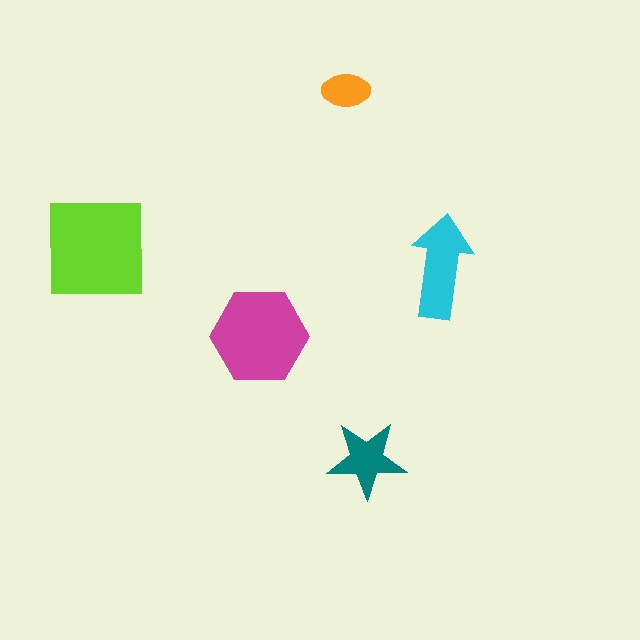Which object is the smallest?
The orange ellipse.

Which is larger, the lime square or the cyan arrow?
The lime square.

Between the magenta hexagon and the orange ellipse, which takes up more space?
The magenta hexagon.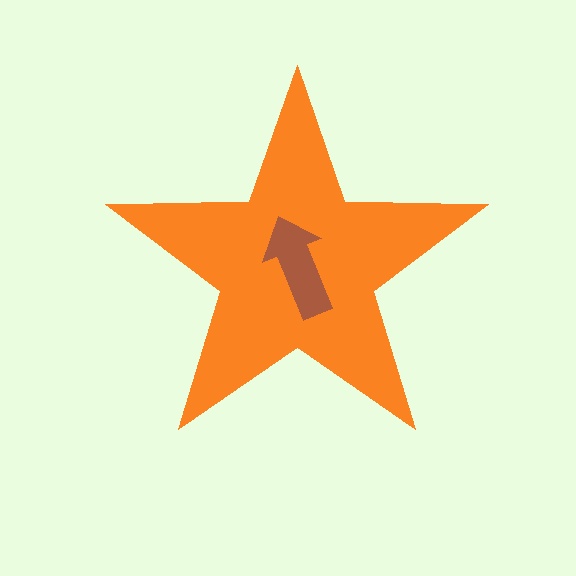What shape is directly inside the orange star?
The brown arrow.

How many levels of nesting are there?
2.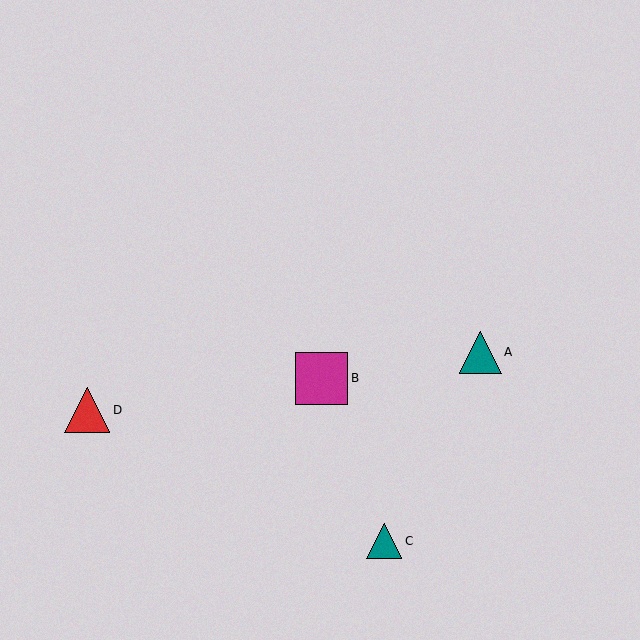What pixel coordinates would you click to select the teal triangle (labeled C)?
Click at (384, 541) to select the teal triangle C.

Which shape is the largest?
The magenta square (labeled B) is the largest.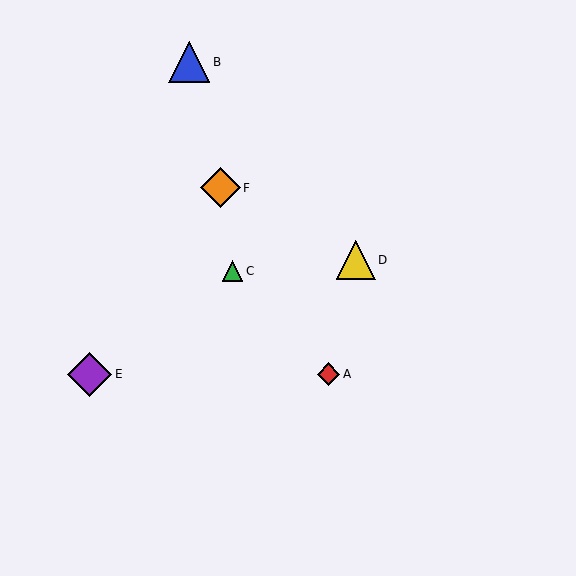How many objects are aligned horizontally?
2 objects (A, E) are aligned horizontally.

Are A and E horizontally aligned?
Yes, both are at y≈374.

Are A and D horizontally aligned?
No, A is at y≈374 and D is at y≈260.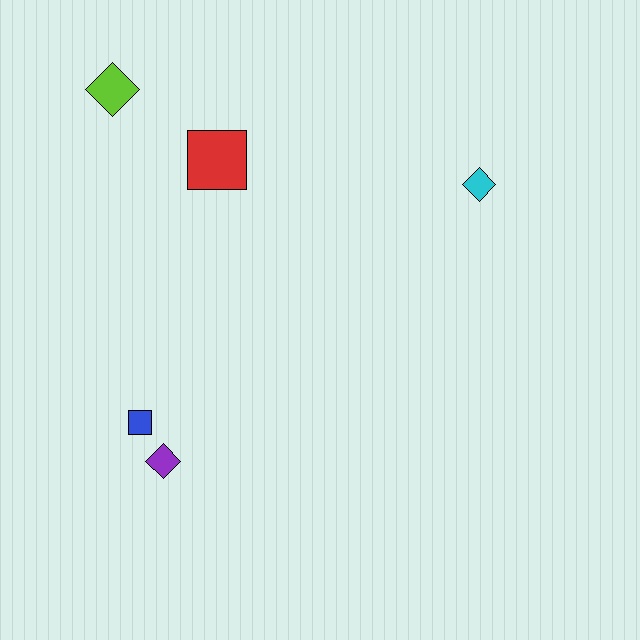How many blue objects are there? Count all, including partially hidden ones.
There is 1 blue object.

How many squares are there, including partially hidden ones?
There are 2 squares.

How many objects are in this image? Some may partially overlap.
There are 5 objects.